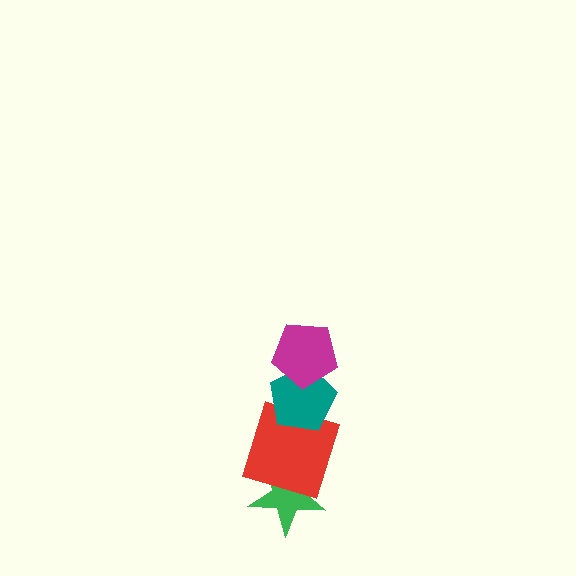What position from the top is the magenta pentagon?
The magenta pentagon is 1st from the top.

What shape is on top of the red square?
The teal pentagon is on top of the red square.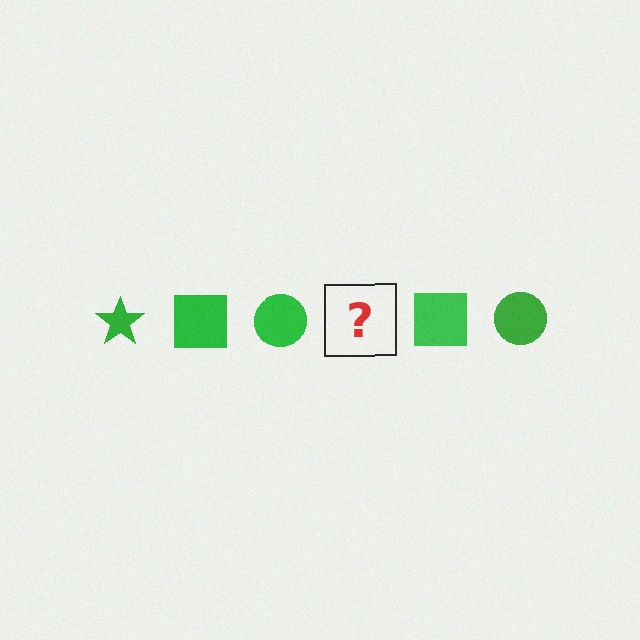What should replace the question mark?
The question mark should be replaced with a green star.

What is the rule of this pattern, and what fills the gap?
The rule is that the pattern cycles through star, square, circle shapes in green. The gap should be filled with a green star.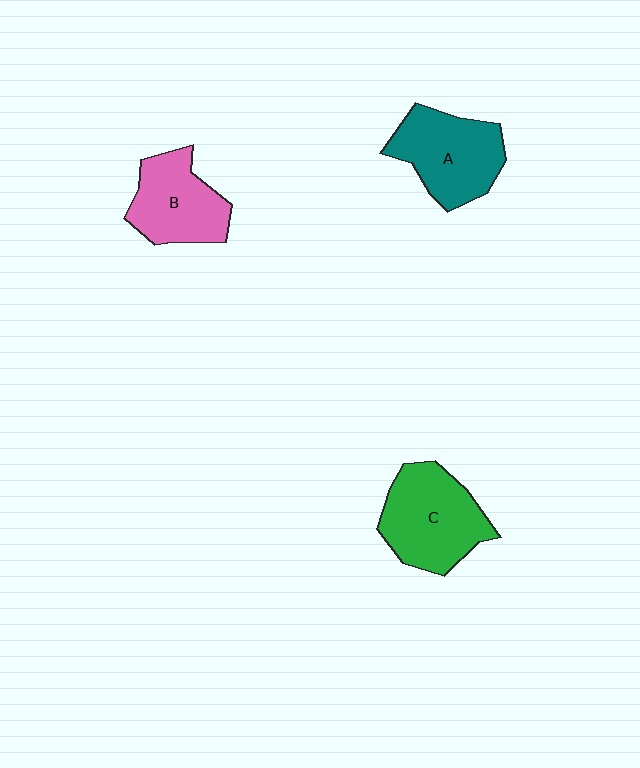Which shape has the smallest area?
Shape B (pink).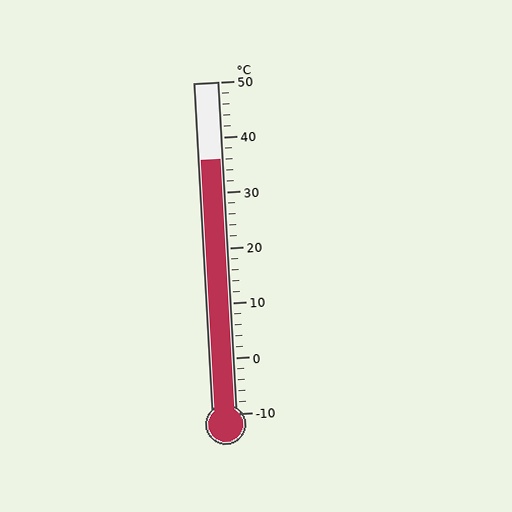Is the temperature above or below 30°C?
The temperature is above 30°C.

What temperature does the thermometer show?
The thermometer shows approximately 36°C.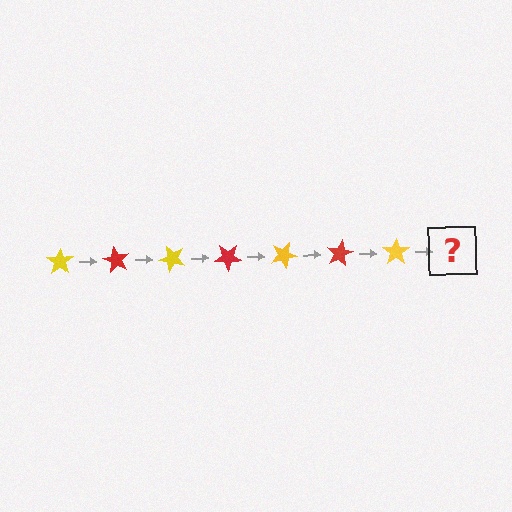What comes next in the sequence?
The next element should be a red star, rotated 420 degrees from the start.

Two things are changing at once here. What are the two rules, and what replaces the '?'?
The two rules are that it rotates 60 degrees each step and the color cycles through yellow and red. The '?' should be a red star, rotated 420 degrees from the start.